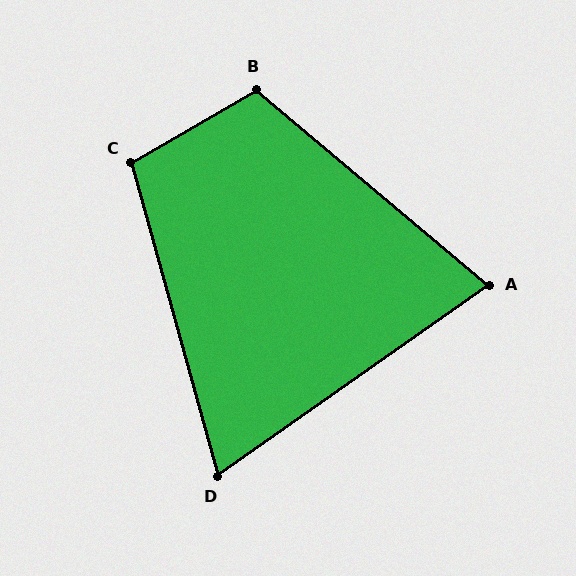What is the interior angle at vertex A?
Approximately 75 degrees (acute).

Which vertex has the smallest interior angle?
D, at approximately 70 degrees.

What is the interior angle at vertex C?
Approximately 105 degrees (obtuse).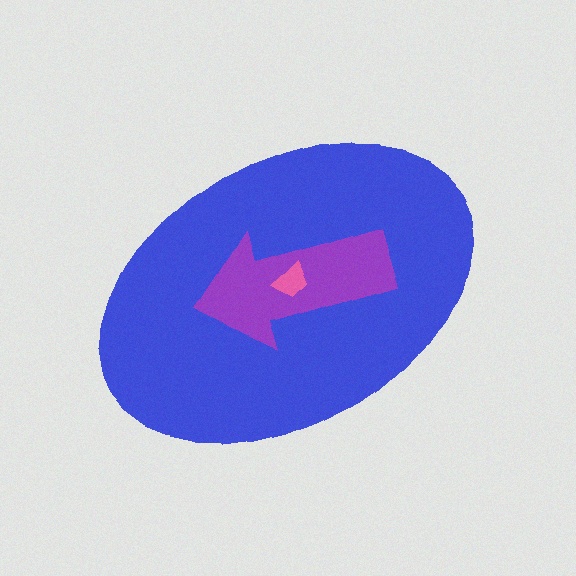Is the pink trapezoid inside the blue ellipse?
Yes.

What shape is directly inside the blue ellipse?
The purple arrow.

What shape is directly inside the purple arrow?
The pink trapezoid.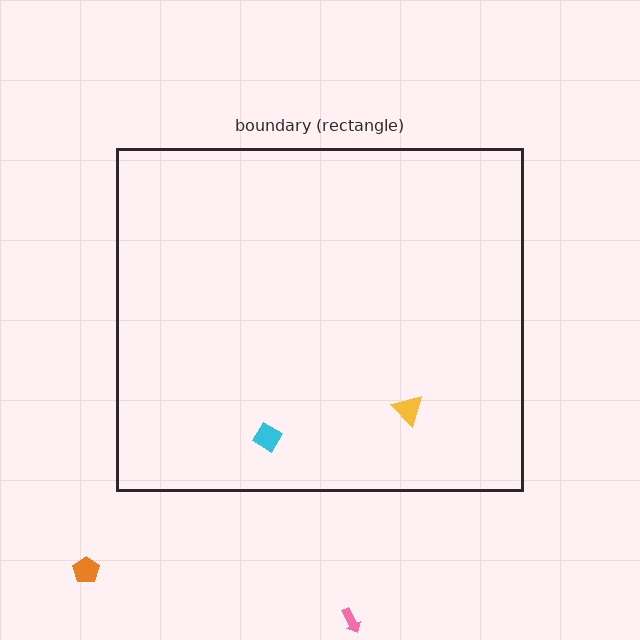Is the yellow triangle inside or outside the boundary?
Inside.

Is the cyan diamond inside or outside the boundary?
Inside.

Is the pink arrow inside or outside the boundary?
Outside.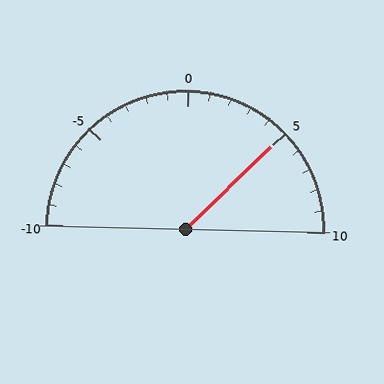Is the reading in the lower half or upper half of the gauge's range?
The reading is in the upper half of the range (-10 to 10).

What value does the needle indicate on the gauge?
The needle indicates approximately 5.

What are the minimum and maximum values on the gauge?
The gauge ranges from -10 to 10.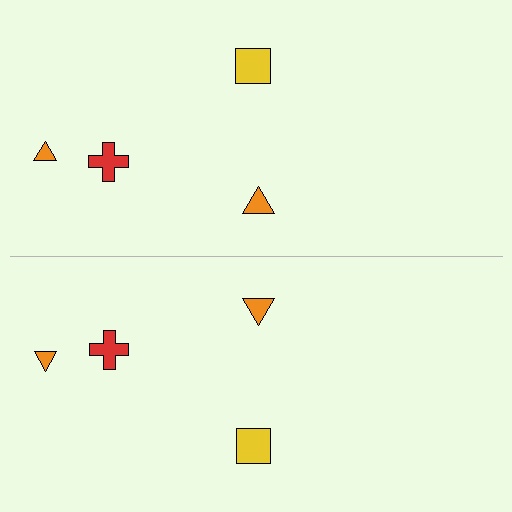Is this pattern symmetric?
Yes, this pattern has bilateral (reflection) symmetry.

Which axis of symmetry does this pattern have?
The pattern has a horizontal axis of symmetry running through the center of the image.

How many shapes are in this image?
There are 8 shapes in this image.